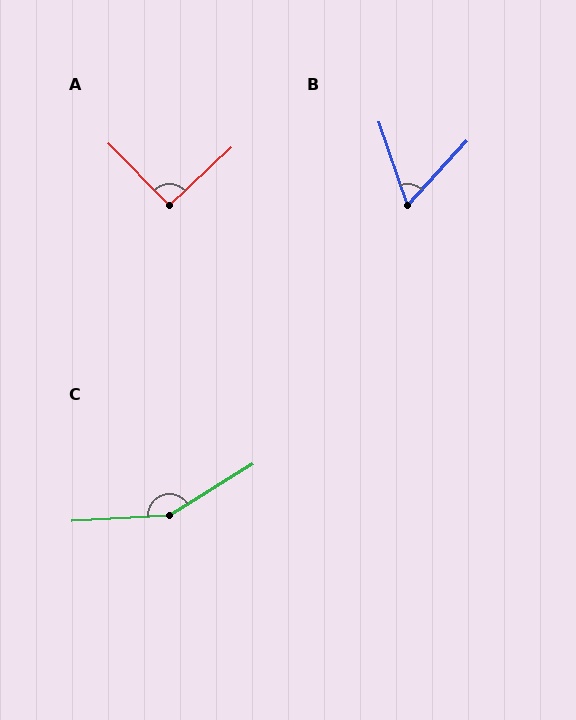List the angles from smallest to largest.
B (62°), A (92°), C (151°).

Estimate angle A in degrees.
Approximately 92 degrees.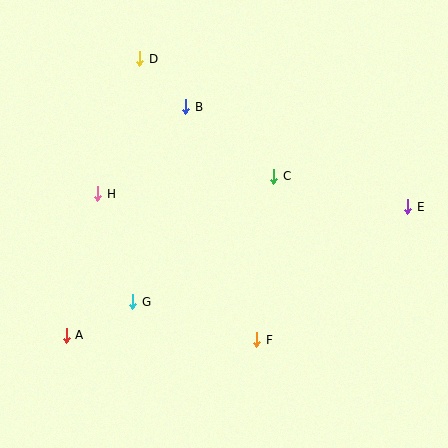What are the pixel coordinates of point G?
Point G is at (133, 302).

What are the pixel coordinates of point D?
Point D is at (140, 59).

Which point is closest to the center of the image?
Point C at (274, 176) is closest to the center.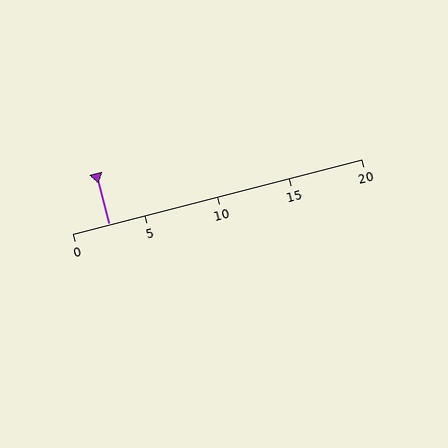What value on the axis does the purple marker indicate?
The marker indicates approximately 2.5.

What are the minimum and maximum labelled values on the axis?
The axis runs from 0 to 20.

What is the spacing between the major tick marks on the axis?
The major ticks are spaced 5 apart.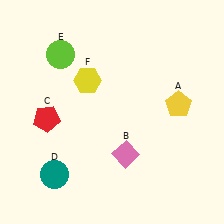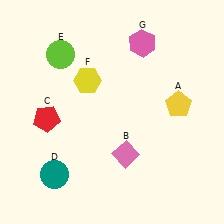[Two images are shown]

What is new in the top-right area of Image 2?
A pink hexagon (G) was added in the top-right area of Image 2.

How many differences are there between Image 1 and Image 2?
There is 1 difference between the two images.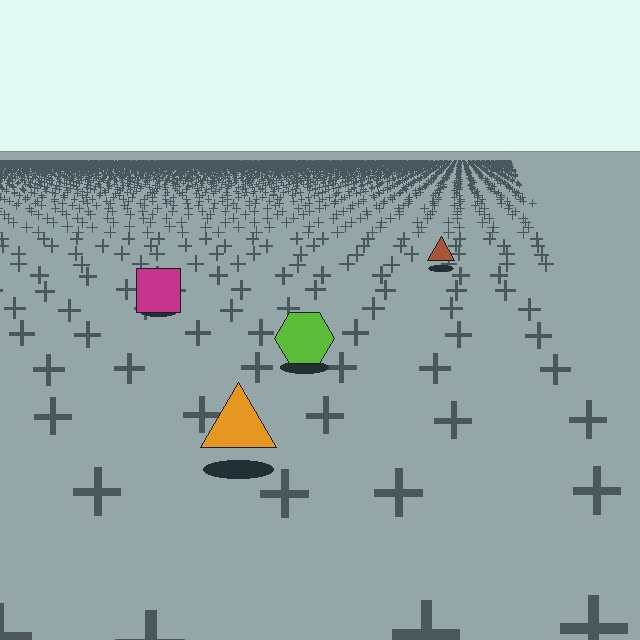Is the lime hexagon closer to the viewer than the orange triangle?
No. The orange triangle is closer — you can tell from the texture gradient: the ground texture is coarser near it.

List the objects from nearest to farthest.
From nearest to farthest: the orange triangle, the lime hexagon, the magenta square, the brown triangle.